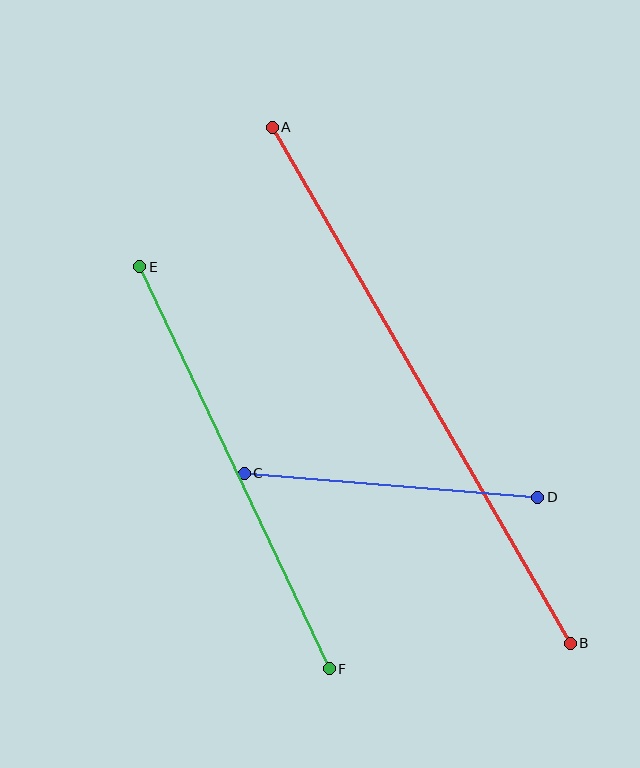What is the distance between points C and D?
The distance is approximately 295 pixels.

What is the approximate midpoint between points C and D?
The midpoint is at approximately (391, 485) pixels.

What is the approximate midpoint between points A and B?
The midpoint is at approximately (421, 385) pixels.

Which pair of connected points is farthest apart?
Points A and B are farthest apart.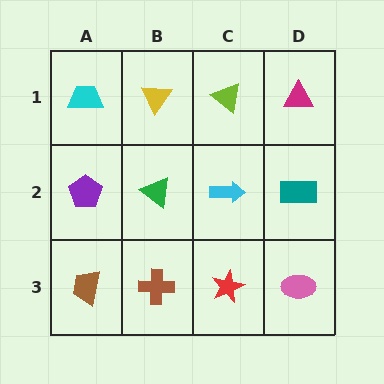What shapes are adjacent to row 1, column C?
A cyan arrow (row 2, column C), a yellow triangle (row 1, column B), a magenta triangle (row 1, column D).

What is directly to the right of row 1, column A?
A yellow triangle.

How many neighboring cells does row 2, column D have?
3.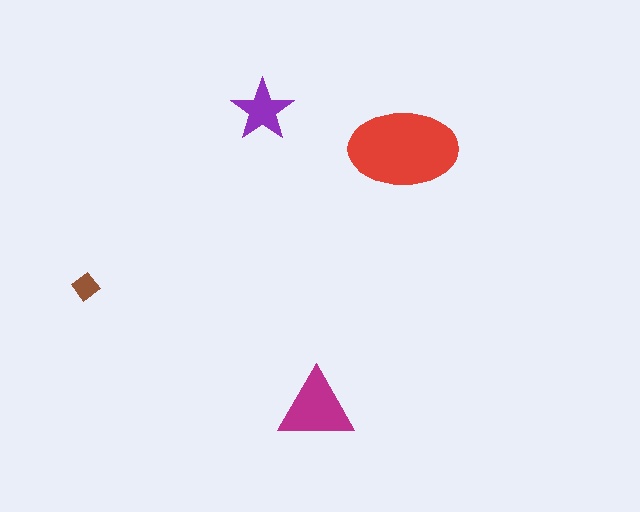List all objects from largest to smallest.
The red ellipse, the magenta triangle, the purple star, the brown diamond.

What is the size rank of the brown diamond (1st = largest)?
4th.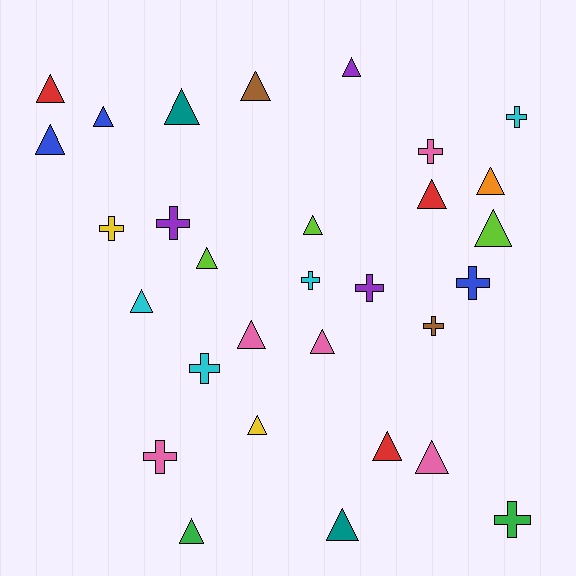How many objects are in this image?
There are 30 objects.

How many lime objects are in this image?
There are 3 lime objects.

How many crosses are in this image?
There are 11 crosses.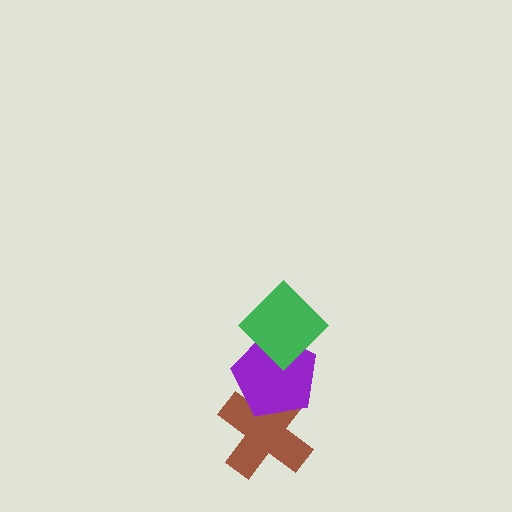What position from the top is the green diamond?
The green diamond is 1st from the top.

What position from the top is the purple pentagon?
The purple pentagon is 2nd from the top.